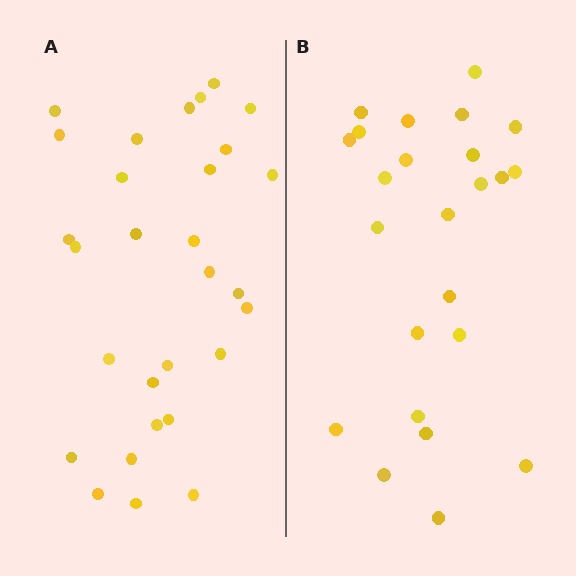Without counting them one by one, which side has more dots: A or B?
Region A (the left region) has more dots.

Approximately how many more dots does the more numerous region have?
Region A has about 5 more dots than region B.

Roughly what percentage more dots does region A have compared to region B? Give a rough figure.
About 20% more.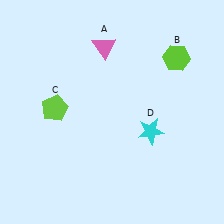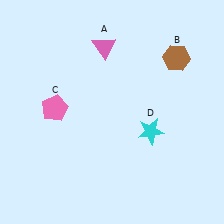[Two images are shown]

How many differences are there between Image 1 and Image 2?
There are 2 differences between the two images.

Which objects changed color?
B changed from lime to brown. C changed from lime to pink.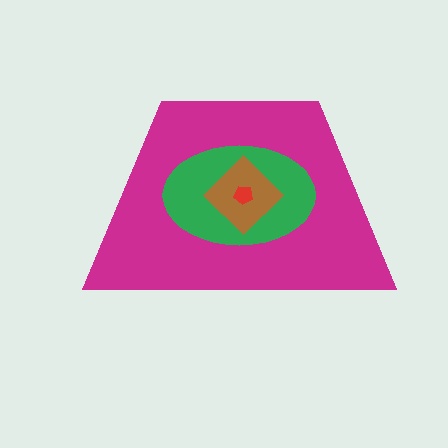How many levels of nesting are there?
4.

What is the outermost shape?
The magenta trapezoid.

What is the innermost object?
The red pentagon.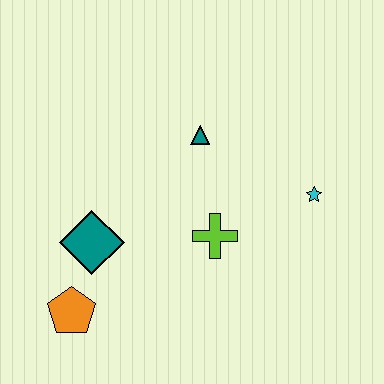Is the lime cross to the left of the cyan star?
Yes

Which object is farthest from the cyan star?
The orange pentagon is farthest from the cyan star.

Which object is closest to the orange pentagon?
The teal diamond is closest to the orange pentagon.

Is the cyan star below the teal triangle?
Yes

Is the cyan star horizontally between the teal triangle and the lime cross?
No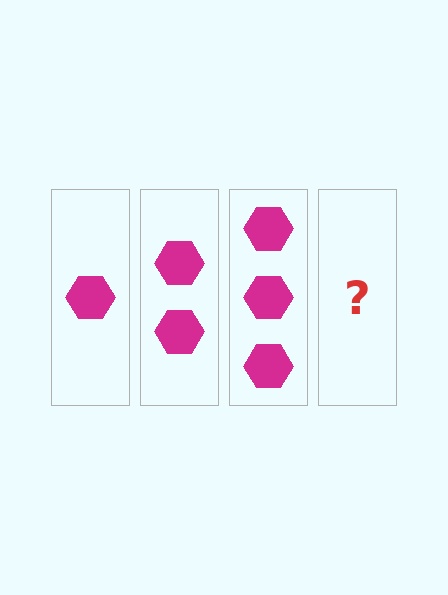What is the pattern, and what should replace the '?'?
The pattern is that each step adds one more hexagon. The '?' should be 4 hexagons.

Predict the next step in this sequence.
The next step is 4 hexagons.